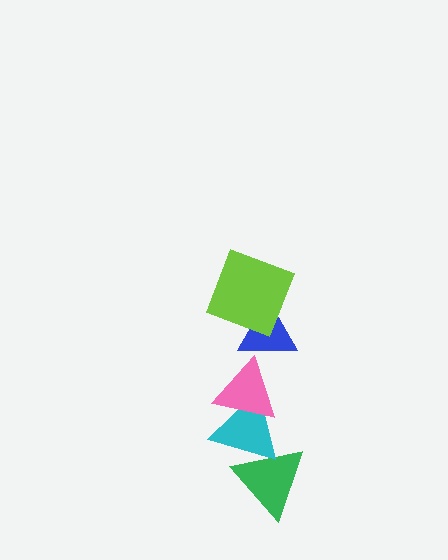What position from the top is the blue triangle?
The blue triangle is 2nd from the top.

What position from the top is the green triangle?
The green triangle is 5th from the top.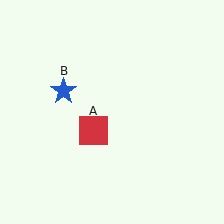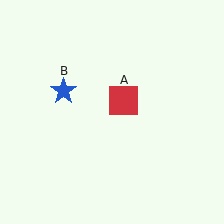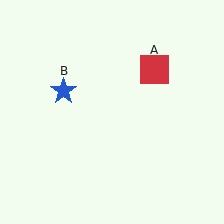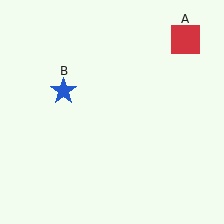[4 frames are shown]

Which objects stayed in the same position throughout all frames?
Blue star (object B) remained stationary.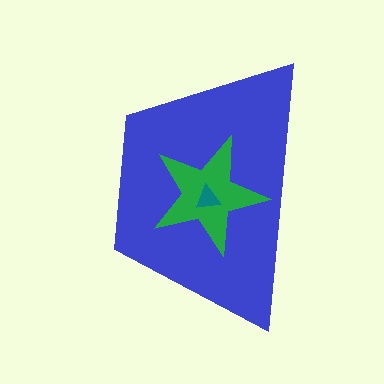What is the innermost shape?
The teal triangle.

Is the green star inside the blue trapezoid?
Yes.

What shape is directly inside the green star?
The teal triangle.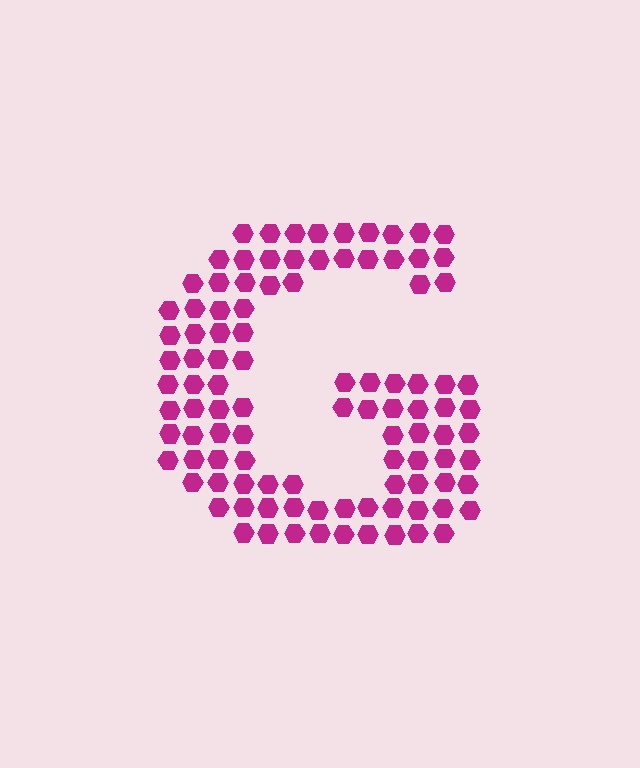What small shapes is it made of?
It is made of small hexagons.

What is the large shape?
The large shape is the letter G.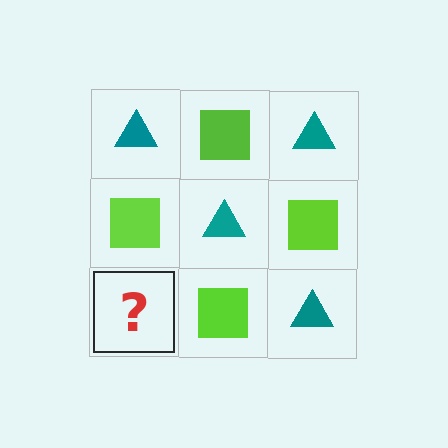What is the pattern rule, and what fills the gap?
The rule is that it alternates teal triangle and lime square in a checkerboard pattern. The gap should be filled with a teal triangle.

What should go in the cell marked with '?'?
The missing cell should contain a teal triangle.